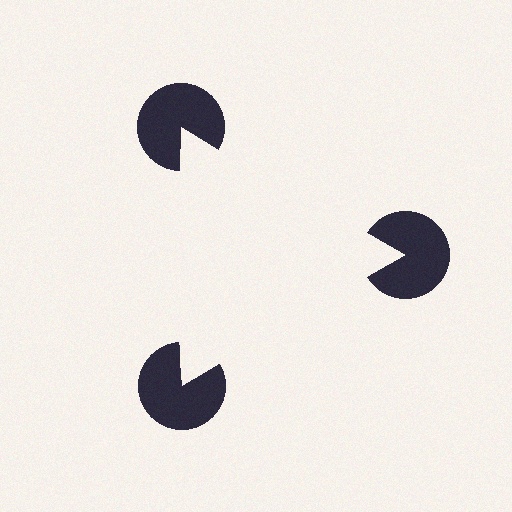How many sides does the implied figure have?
3 sides.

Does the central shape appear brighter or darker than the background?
It typically appears slightly brighter than the background, even though no actual brightness change is drawn.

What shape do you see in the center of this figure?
An illusory triangle — its edges are inferred from the aligned wedge cuts in the pac-man discs, not physically drawn.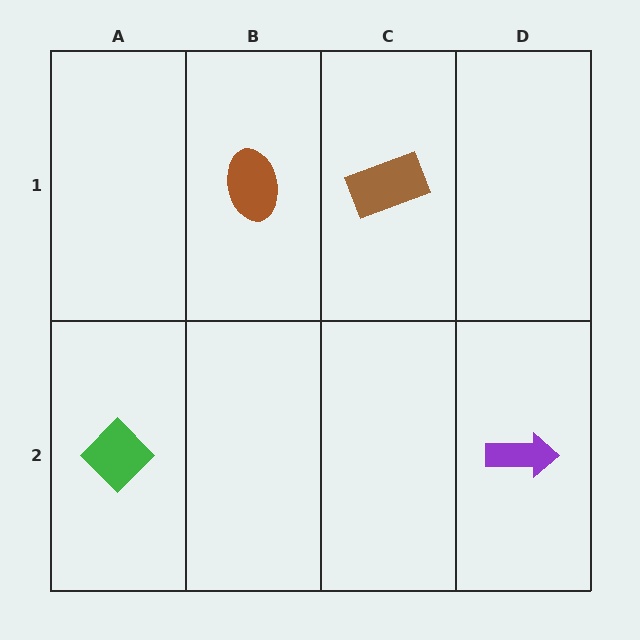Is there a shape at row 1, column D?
No, that cell is empty.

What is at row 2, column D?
A purple arrow.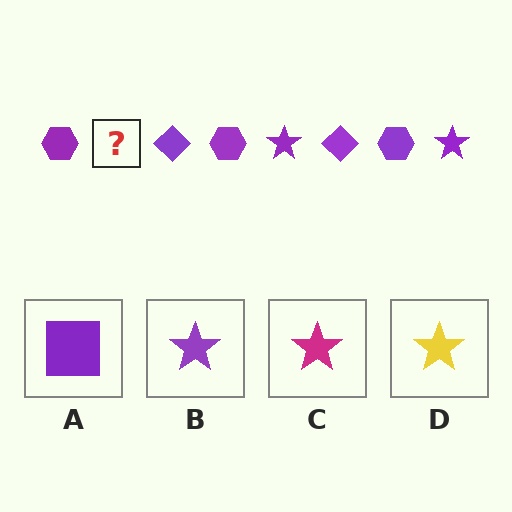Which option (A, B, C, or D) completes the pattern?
B.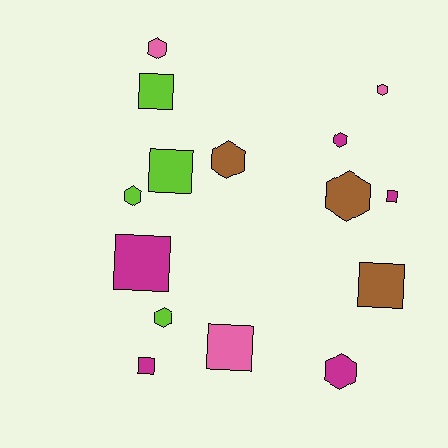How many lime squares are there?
There are 2 lime squares.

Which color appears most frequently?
Magenta, with 5 objects.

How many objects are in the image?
There are 15 objects.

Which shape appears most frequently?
Hexagon, with 8 objects.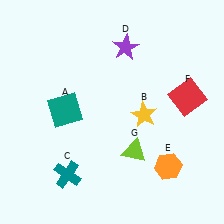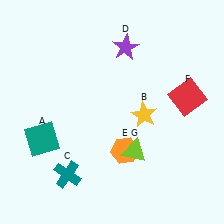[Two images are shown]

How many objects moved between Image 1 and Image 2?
2 objects moved between the two images.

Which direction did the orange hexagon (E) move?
The orange hexagon (E) moved left.